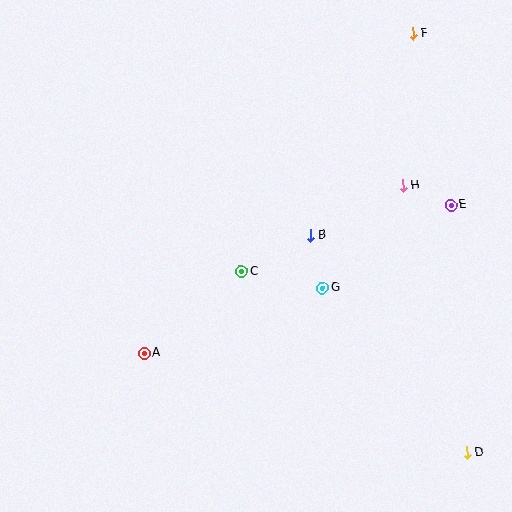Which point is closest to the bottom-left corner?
Point A is closest to the bottom-left corner.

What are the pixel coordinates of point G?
Point G is at (322, 288).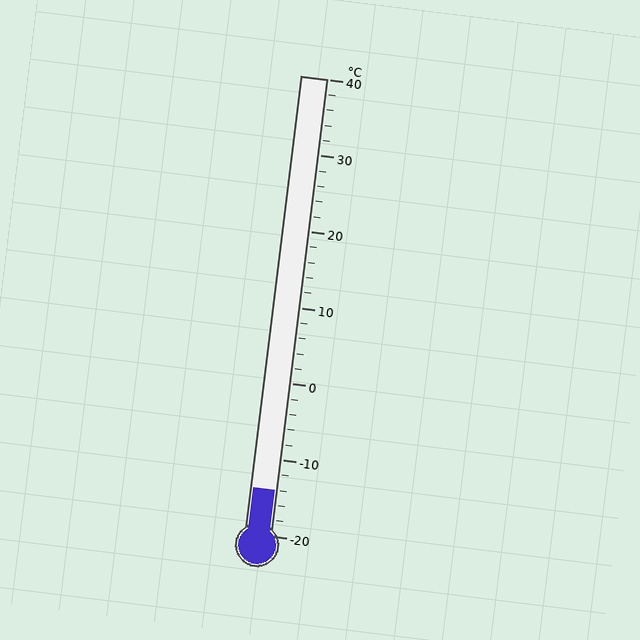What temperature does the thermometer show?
The thermometer shows approximately -14°C.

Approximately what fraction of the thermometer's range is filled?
The thermometer is filled to approximately 10% of its range.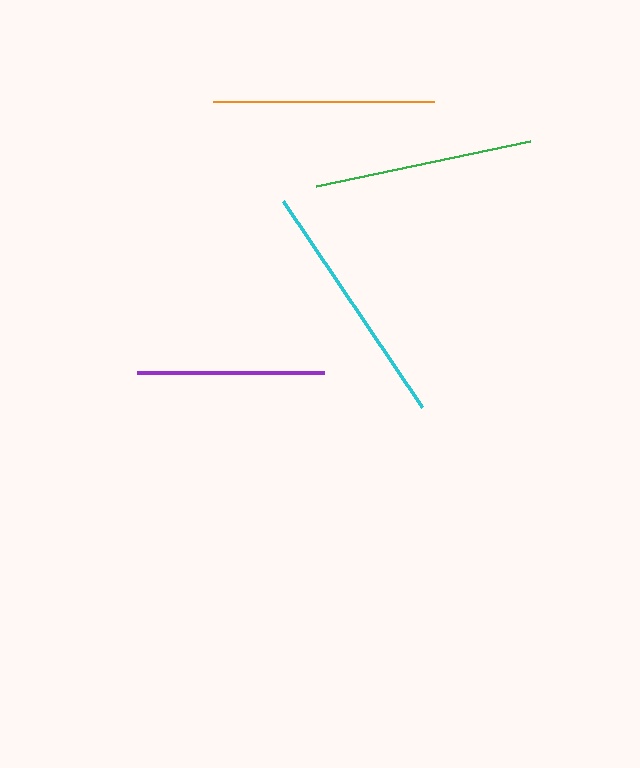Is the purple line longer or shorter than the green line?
The green line is longer than the purple line.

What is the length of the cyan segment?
The cyan segment is approximately 249 pixels long.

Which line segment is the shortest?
The purple line is the shortest at approximately 187 pixels.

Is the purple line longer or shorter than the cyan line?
The cyan line is longer than the purple line.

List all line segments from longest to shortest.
From longest to shortest: cyan, orange, green, purple.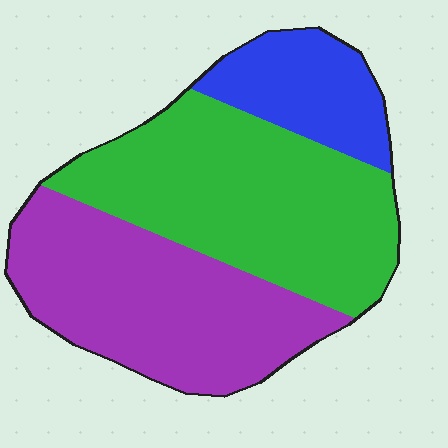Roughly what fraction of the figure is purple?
Purple takes up between a quarter and a half of the figure.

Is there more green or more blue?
Green.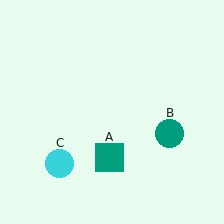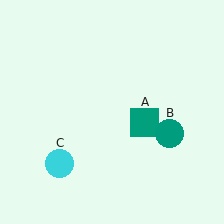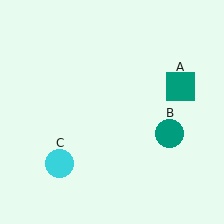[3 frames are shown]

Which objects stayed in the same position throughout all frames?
Teal circle (object B) and cyan circle (object C) remained stationary.